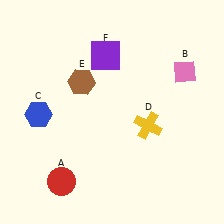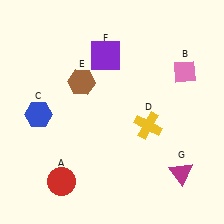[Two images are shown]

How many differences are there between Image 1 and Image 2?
There is 1 difference between the two images.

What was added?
A magenta triangle (G) was added in Image 2.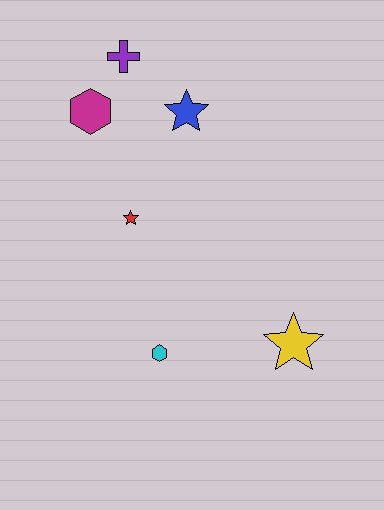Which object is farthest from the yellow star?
The purple cross is farthest from the yellow star.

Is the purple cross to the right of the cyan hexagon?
No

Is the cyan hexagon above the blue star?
No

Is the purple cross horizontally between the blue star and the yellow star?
No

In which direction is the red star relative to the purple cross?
The red star is below the purple cross.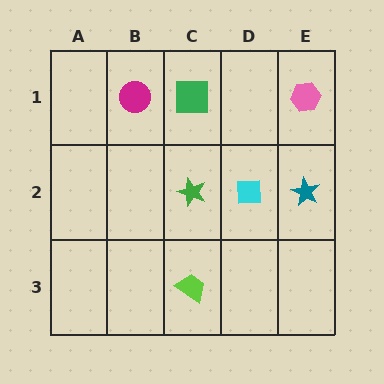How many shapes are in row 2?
3 shapes.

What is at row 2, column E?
A teal star.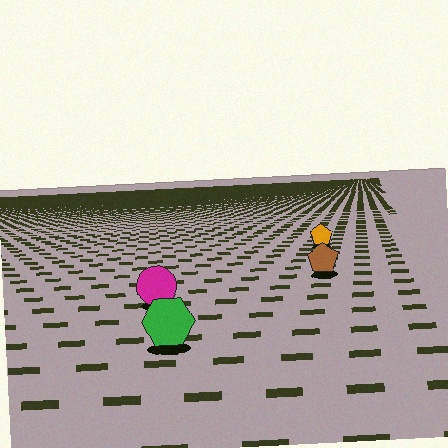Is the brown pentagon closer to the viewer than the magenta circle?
No. The magenta circle is closer — you can tell from the texture gradient: the ground texture is coarser near it.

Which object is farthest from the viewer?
The orange pentagon is farthest from the viewer. It appears smaller and the ground texture around it is denser.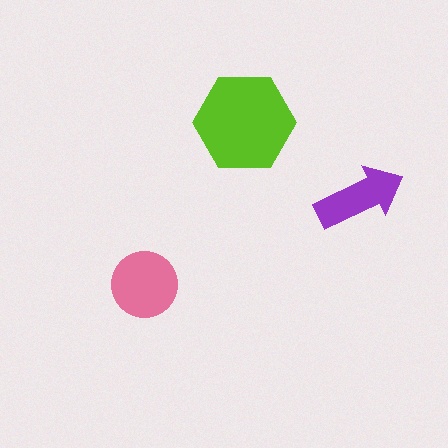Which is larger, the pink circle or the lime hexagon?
The lime hexagon.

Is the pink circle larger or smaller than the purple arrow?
Larger.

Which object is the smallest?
The purple arrow.